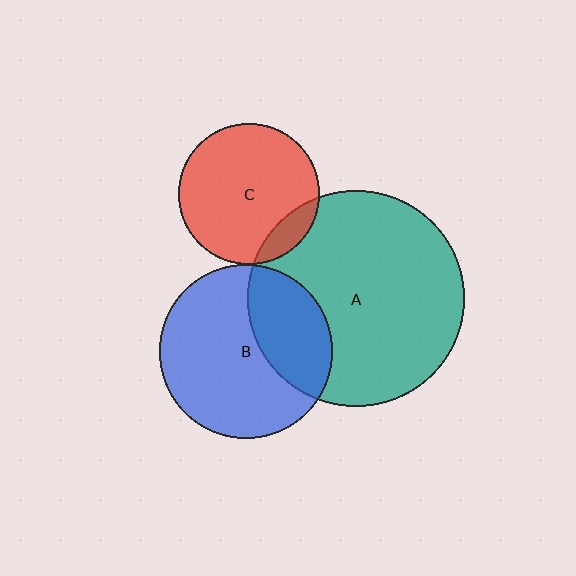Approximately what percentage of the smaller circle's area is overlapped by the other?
Approximately 10%.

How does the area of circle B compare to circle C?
Approximately 1.5 times.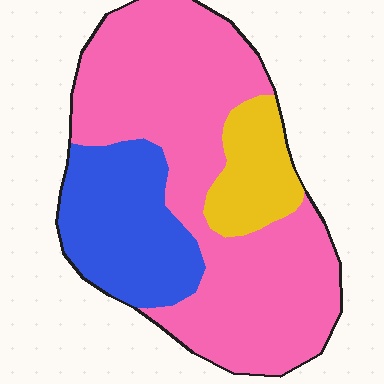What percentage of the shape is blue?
Blue takes up about one quarter (1/4) of the shape.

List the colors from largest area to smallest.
From largest to smallest: pink, blue, yellow.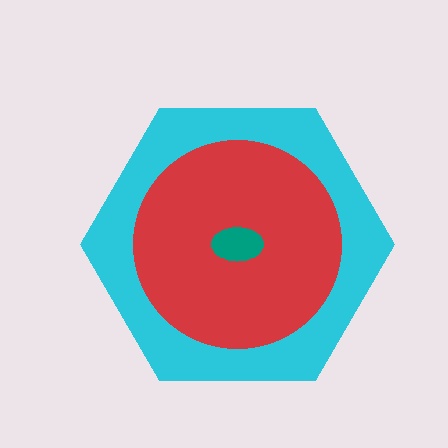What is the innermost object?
The teal ellipse.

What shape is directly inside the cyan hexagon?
The red circle.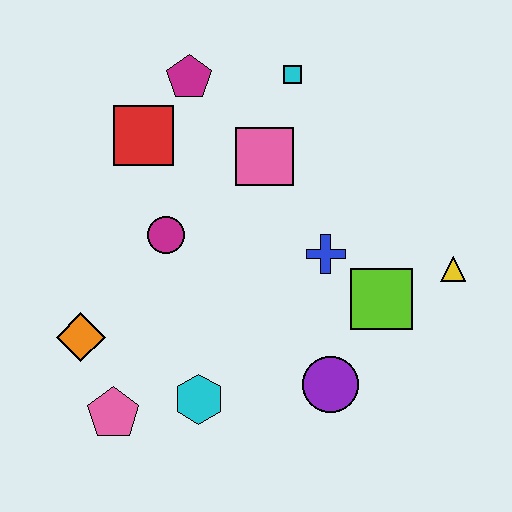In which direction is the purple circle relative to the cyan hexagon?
The purple circle is to the right of the cyan hexagon.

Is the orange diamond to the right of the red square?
No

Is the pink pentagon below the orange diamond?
Yes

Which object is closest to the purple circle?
The lime square is closest to the purple circle.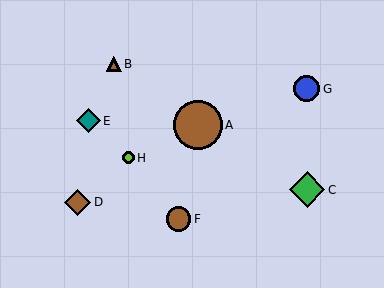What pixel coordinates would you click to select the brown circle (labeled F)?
Click at (179, 219) to select the brown circle F.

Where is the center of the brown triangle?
The center of the brown triangle is at (114, 64).